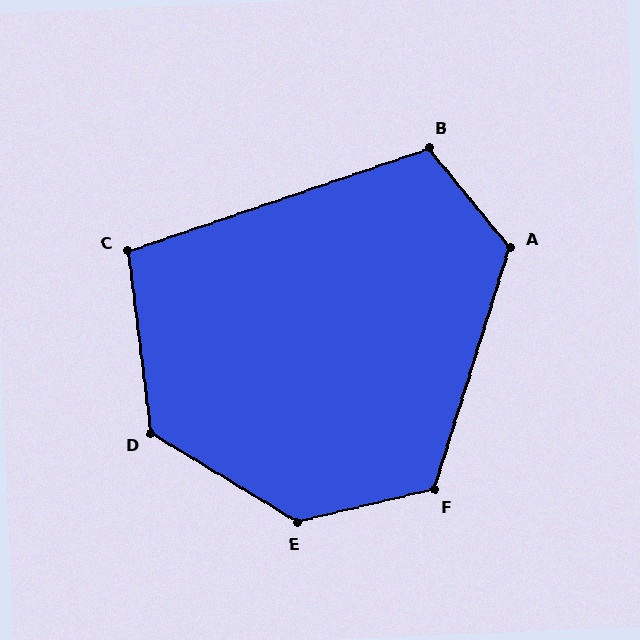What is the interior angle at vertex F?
Approximately 121 degrees (obtuse).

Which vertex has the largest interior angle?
E, at approximately 135 degrees.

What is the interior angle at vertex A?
Approximately 123 degrees (obtuse).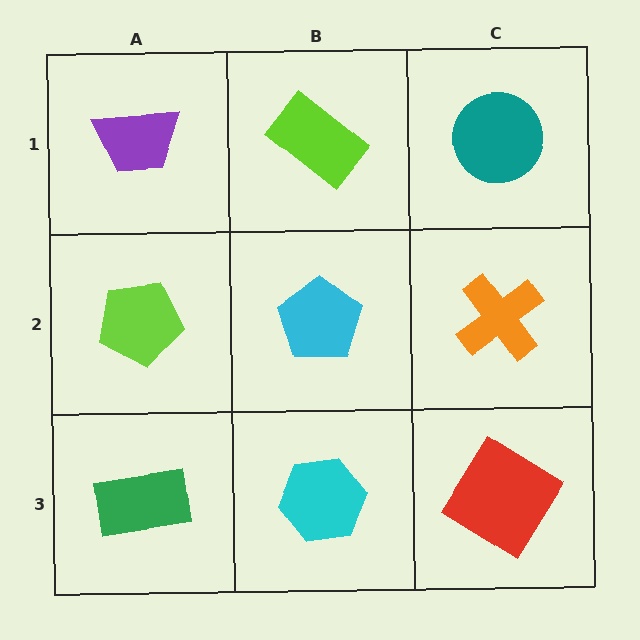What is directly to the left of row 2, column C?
A cyan pentagon.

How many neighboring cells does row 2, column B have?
4.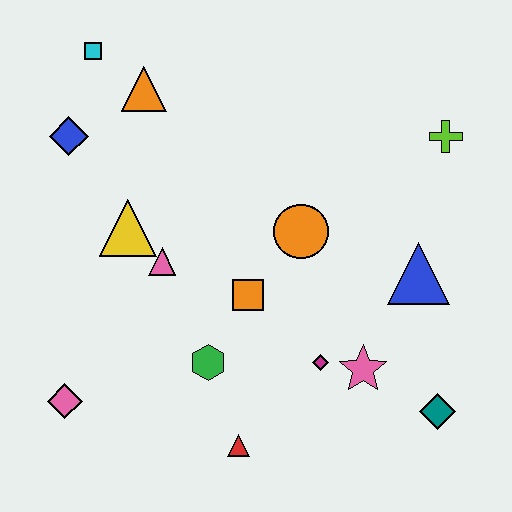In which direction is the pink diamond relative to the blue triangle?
The pink diamond is to the left of the blue triangle.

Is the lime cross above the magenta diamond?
Yes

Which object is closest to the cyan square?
The orange triangle is closest to the cyan square.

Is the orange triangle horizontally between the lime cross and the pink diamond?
Yes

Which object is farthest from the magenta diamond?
The cyan square is farthest from the magenta diamond.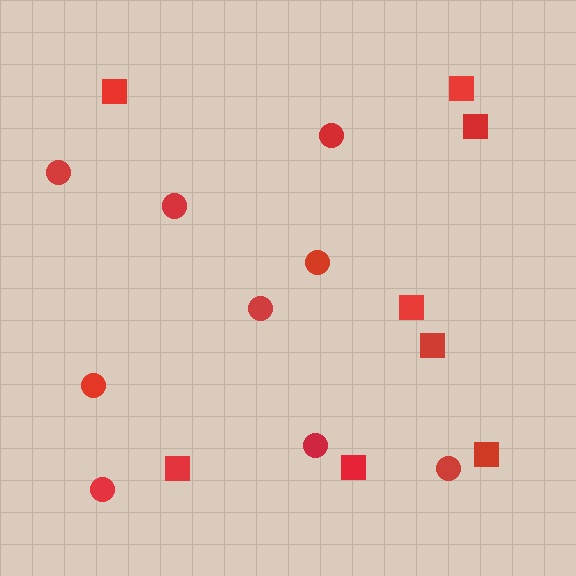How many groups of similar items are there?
There are 2 groups: one group of squares (8) and one group of circles (9).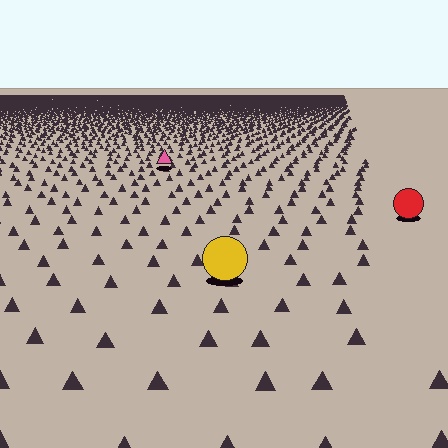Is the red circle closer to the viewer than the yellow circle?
No. The yellow circle is closer — you can tell from the texture gradient: the ground texture is coarser near it.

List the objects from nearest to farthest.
From nearest to farthest: the yellow circle, the red circle, the pink triangle.